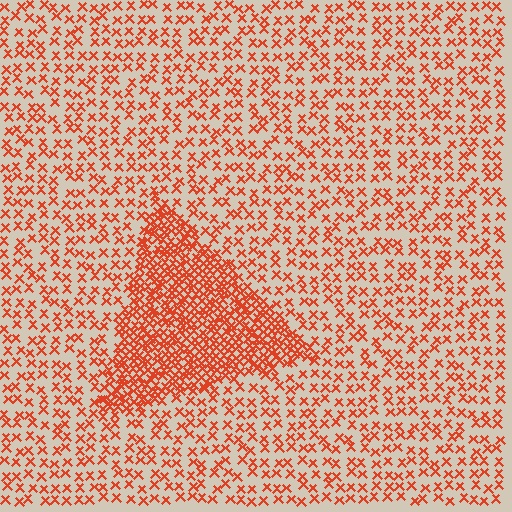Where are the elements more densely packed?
The elements are more densely packed inside the triangle boundary.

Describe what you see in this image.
The image contains small red elements arranged at two different densities. A triangle-shaped region is visible where the elements are more densely packed than the surrounding area.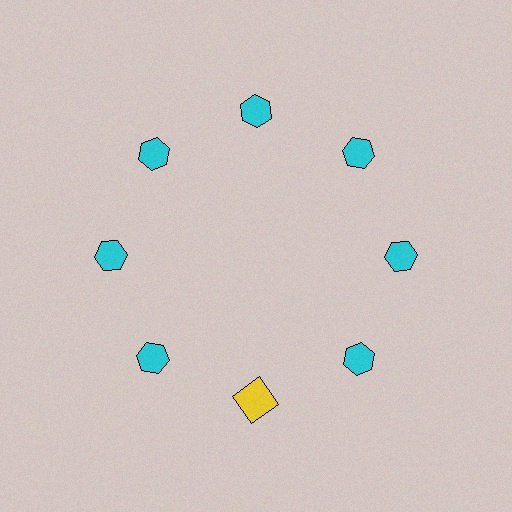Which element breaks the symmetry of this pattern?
The yellow square at roughly the 6 o'clock position breaks the symmetry. All other shapes are cyan hexagons.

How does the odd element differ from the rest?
It differs in both color (yellow instead of cyan) and shape (square instead of hexagon).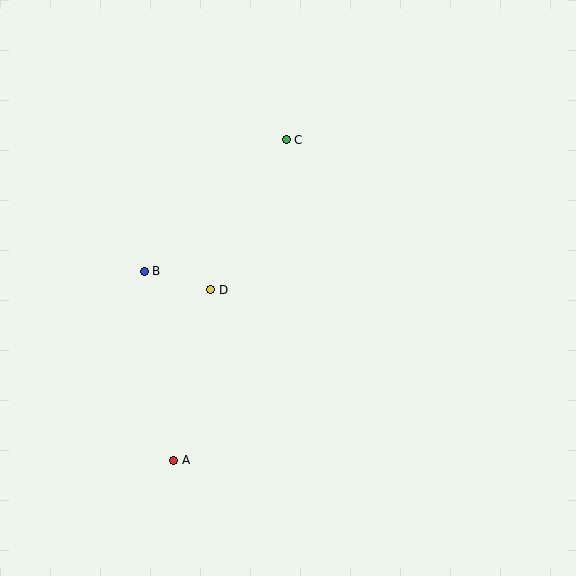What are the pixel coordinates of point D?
Point D is at (211, 290).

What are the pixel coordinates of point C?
Point C is at (286, 140).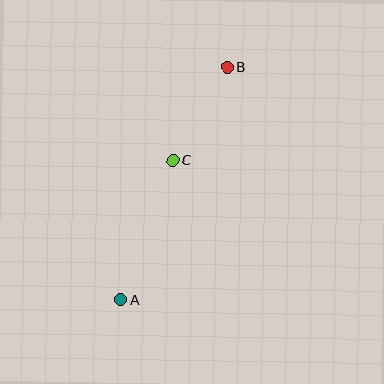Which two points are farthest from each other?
Points A and B are farthest from each other.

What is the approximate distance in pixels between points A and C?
The distance between A and C is approximately 149 pixels.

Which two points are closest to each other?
Points B and C are closest to each other.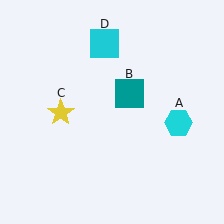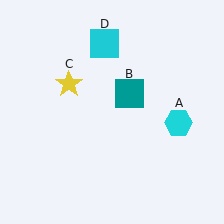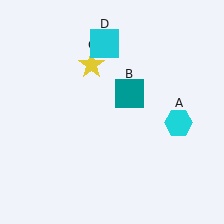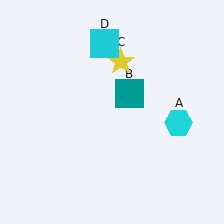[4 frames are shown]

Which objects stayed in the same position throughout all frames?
Cyan hexagon (object A) and teal square (object B) and cyan square (object D) remained stationary.